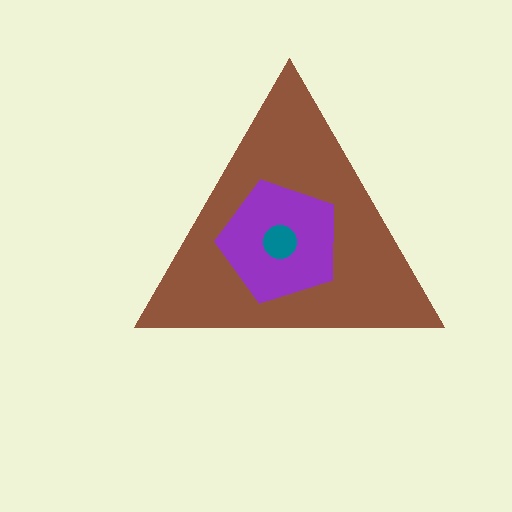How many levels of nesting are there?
3.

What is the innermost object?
The teal circle.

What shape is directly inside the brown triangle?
The purple pentagon.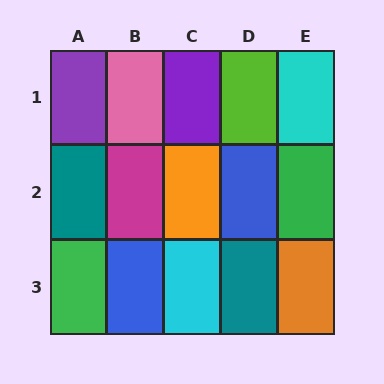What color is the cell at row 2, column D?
Blue.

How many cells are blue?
2 cells are blue.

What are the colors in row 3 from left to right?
Green, blue, cyan, teal, orange.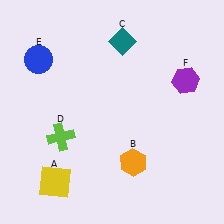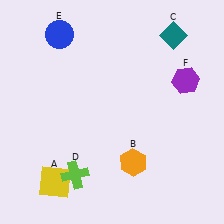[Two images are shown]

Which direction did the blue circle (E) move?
The blue circle (E) moved up.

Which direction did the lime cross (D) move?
The lime cross (D) moved down.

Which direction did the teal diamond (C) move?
The teal diamond (C) moved right.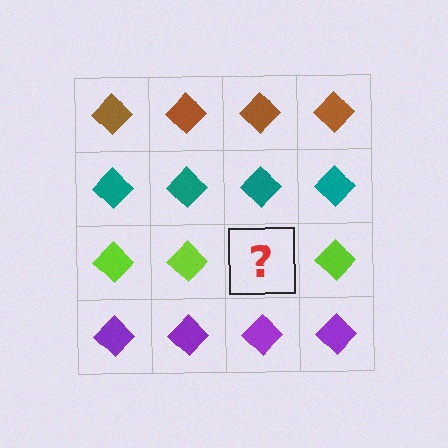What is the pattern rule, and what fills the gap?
The rule is that each row has a consistent color. The gap should be filled with a lime diamond.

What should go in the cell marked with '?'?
The missing cell should contain a lime diamond.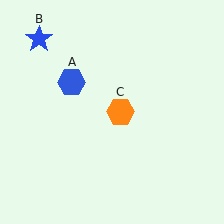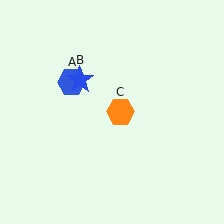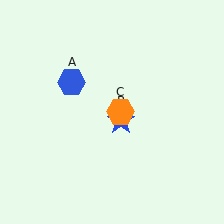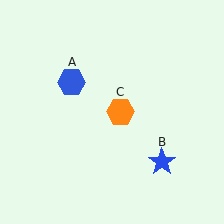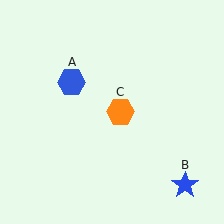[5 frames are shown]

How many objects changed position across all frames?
1 object changed position: blue star (object B).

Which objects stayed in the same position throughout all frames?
Blue hexagon (object A) and orange hexagon (object C) remained stationary.